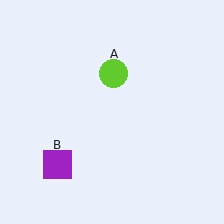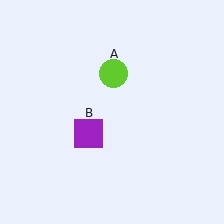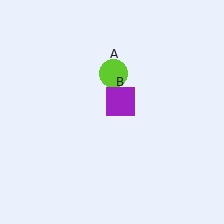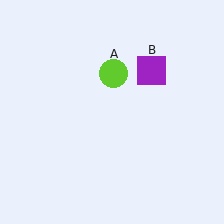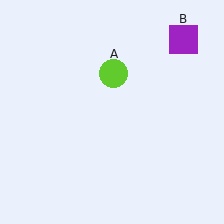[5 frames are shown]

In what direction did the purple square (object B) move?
The purple square (object B) moved up and to the right.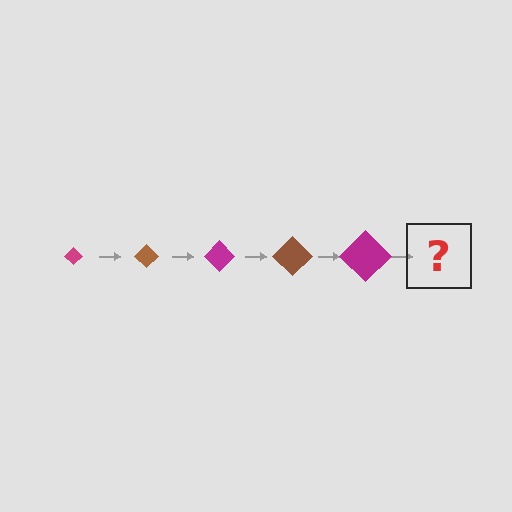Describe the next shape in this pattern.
It should be a brown diamond, larger than the previous one.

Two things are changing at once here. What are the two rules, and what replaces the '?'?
The two rules are that the diamond grows larger each step and the color cycles through magenta and brown. The '?' should be a brown diamond, larger than the previous one.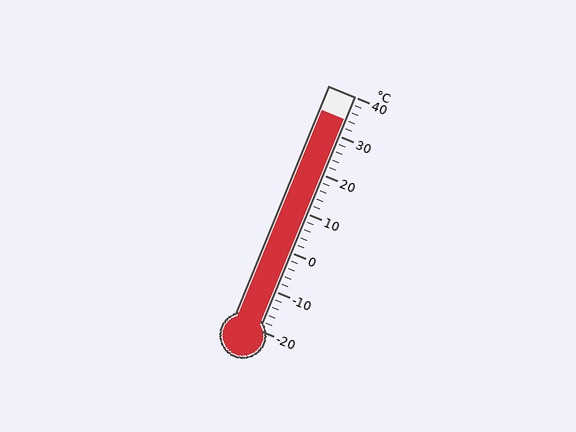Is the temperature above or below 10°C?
The temperature is above 10°C.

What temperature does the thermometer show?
The thermometer shows approximately 34°C.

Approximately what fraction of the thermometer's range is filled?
The thermometer is filled to approximately 90% of its range.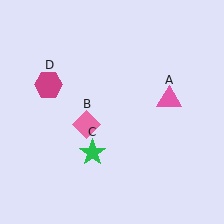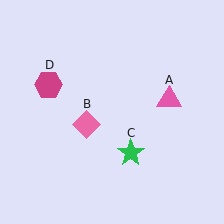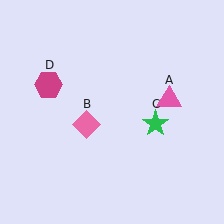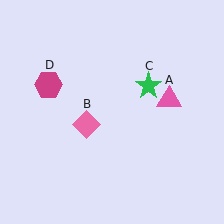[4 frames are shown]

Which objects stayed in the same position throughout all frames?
Pink triangle (object A) and pink diamond (object B) and magenta hexagon (object D) remained stationary.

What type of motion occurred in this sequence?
The green star (object C) rotated counterclockwise around the center of the scene.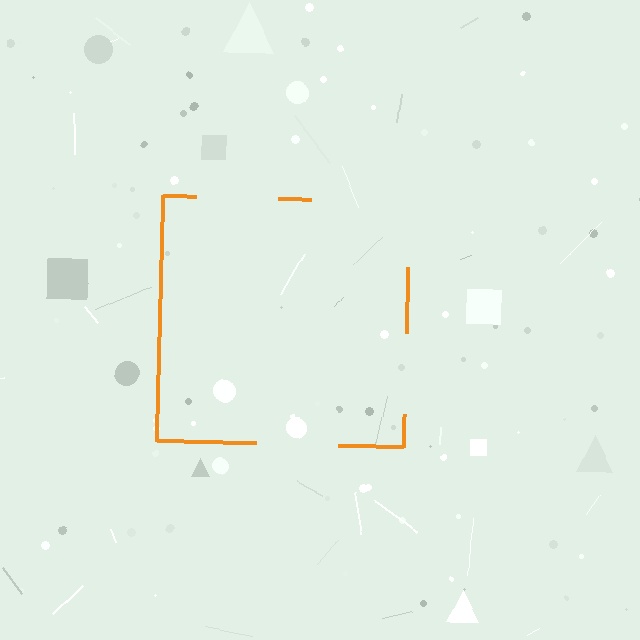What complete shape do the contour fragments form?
The contour fragments form a square.